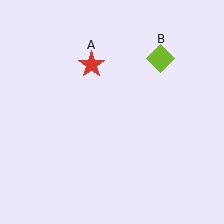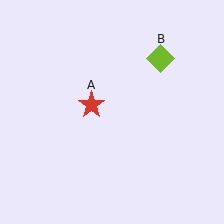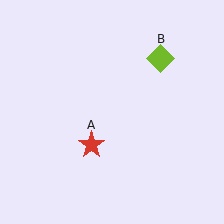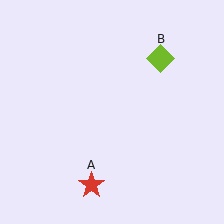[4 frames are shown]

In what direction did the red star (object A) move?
The red star (object A) moved down.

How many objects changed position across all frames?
1 object changed position: red star (object A).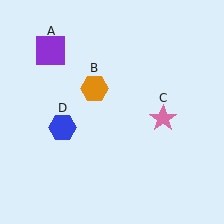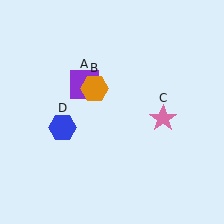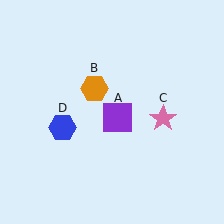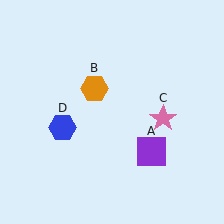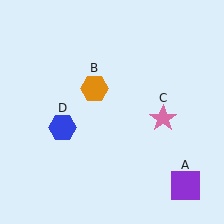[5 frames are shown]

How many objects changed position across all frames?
1 object changed position: purple square (object A).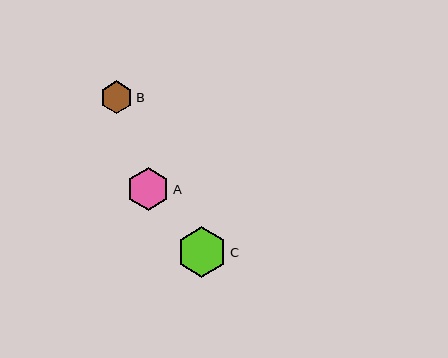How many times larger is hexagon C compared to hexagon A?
Hexagon C is approximately 1.2 times the size of hexagon A.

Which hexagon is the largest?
Hexagon C is the largest with a size of approximately 51 pixels.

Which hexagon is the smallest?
Hexagon B is the smallest with a size of approximately 33 pixels.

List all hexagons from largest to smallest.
From largest to smallest: C, A, B.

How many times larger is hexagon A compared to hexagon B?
Hexagon A is approximately 1.3 times the size of hexagon B.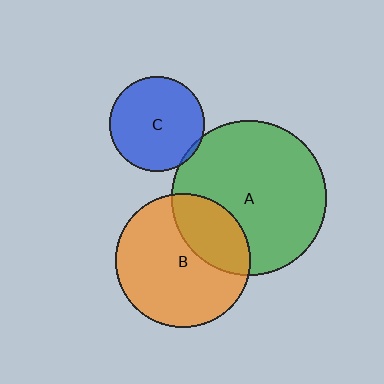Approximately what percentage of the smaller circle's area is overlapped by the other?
Approximately 30%.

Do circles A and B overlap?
Yes.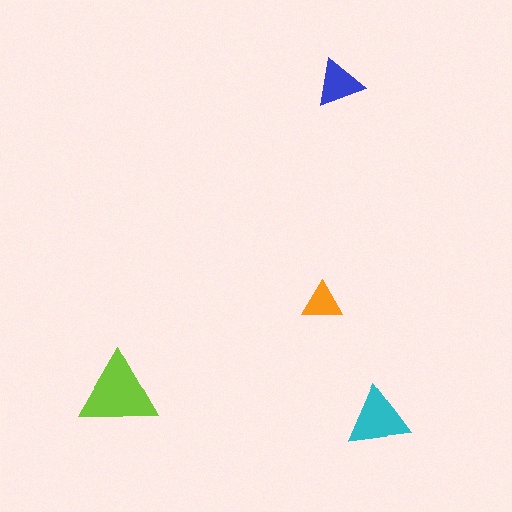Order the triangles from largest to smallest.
the lime one, the cyan one, the blue one, the orange one.